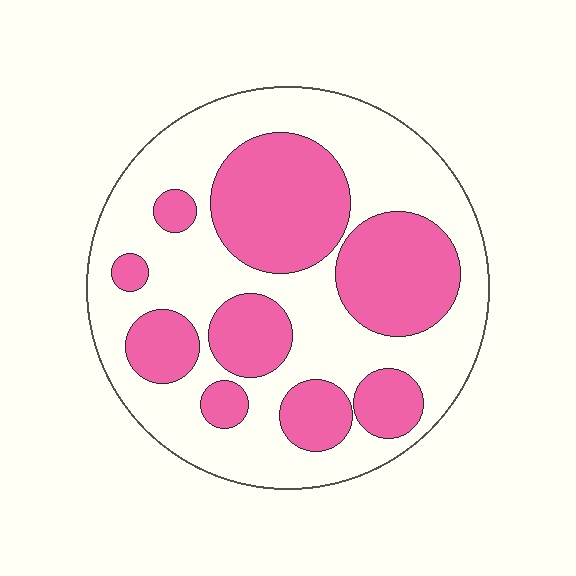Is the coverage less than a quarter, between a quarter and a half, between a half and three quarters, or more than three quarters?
Between a quarter and a half.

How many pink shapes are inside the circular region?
9.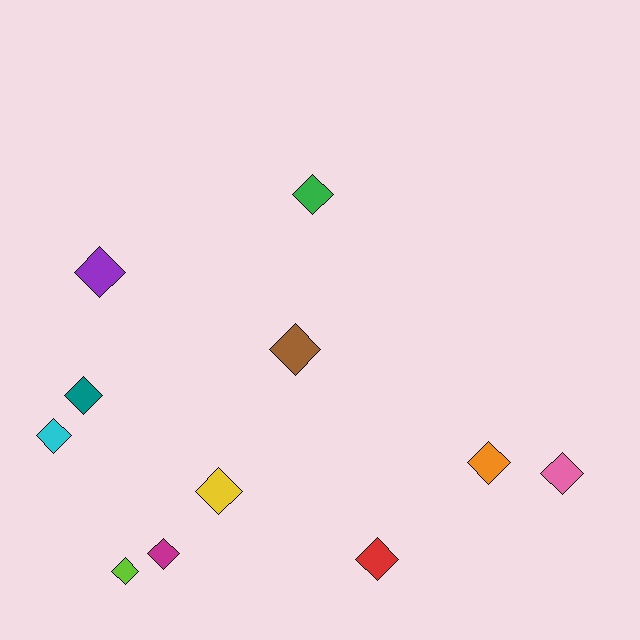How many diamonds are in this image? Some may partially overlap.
There are 11 diamonds.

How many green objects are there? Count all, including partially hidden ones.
There is 1 green object.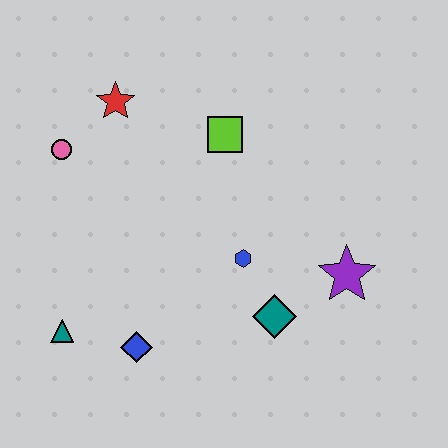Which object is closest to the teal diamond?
The blue hexagon is closest to the teal diamond.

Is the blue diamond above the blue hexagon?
No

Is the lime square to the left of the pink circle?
No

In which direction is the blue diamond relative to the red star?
The blue diamond is below the red star.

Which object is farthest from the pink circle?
The purple star is farthest from the pink circle.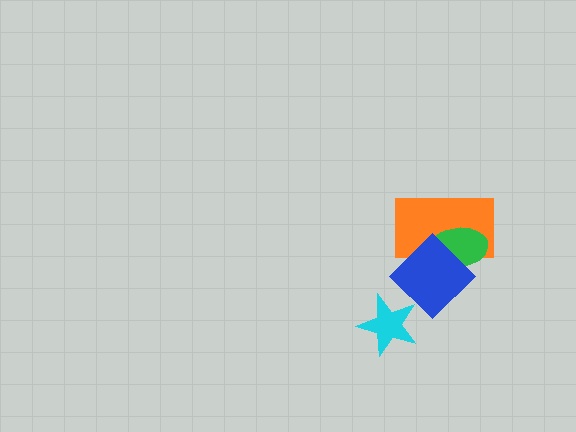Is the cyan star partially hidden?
Yes, it is partially covered by another shape.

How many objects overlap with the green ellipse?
2 objects overlap with the green ellipse.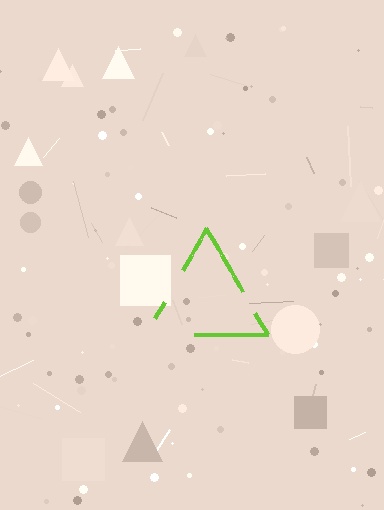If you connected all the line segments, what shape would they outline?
They would outline a triangle.